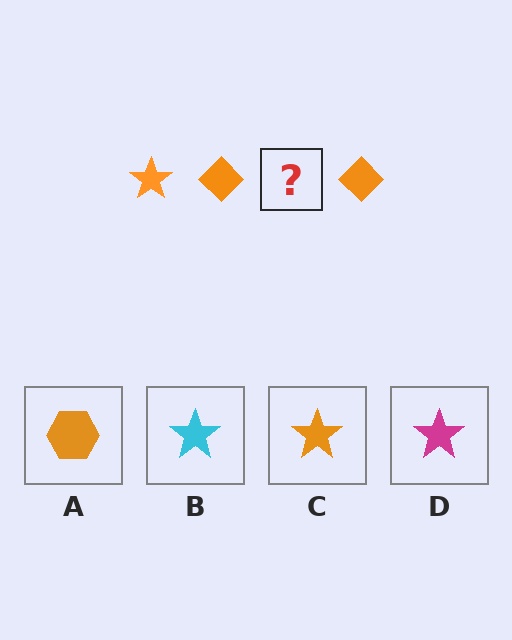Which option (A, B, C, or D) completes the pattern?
C.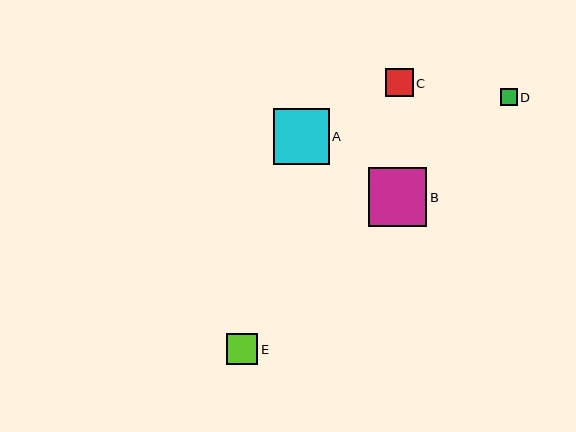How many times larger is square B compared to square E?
Square B is approximately 1.9 times the size of square E.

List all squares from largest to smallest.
From largest to smallest: B, A, E, C, D.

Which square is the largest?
Square B is the largest with a size of approximately 58 pixels.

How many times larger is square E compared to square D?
Square E is approximately 1.8 times the size of square D.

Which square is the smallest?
Square D is the smallest with a size of approximately 17 pixels.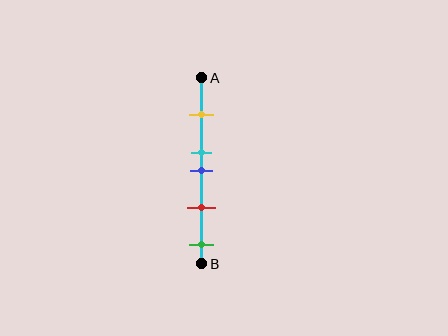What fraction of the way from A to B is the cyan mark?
The cyan mark is approximately 40% (0.4) of the way from A to B.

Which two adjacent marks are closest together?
The cyan and blue marks are the closest adjacent pair.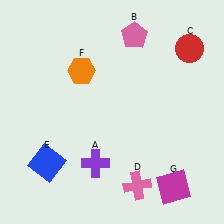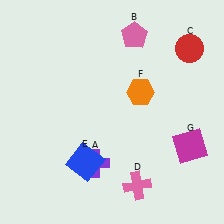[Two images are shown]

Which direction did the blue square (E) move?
The blue square (E) moved right.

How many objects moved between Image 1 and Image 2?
3 objects moved between the two images.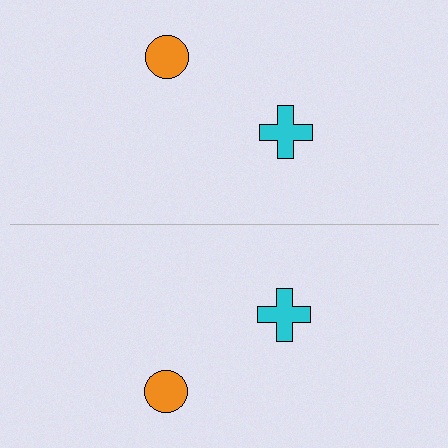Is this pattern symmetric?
Yes, this pattern has bilateral (reflection) symmetry.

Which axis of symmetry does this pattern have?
The pattern has a horizontal axis of symmetry running through the center of the image.